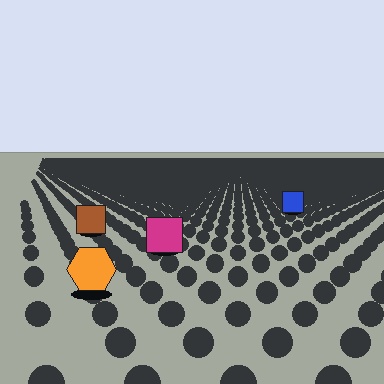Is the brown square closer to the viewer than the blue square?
Yes. The brown square is closer — you can tell from the texture gradient: the ground texture is coarser near it.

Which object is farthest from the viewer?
The blue square is farthest from the viewer. It appears smaller and the ground texture around it is denser.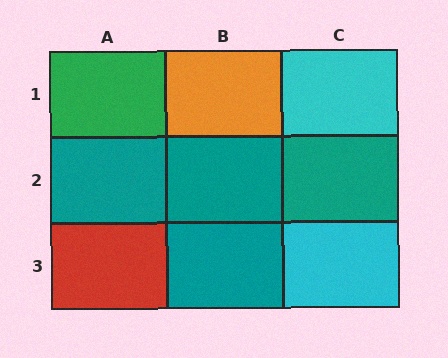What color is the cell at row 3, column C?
Cyan.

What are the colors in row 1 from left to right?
Green, orange, cyan.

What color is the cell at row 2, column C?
Teal.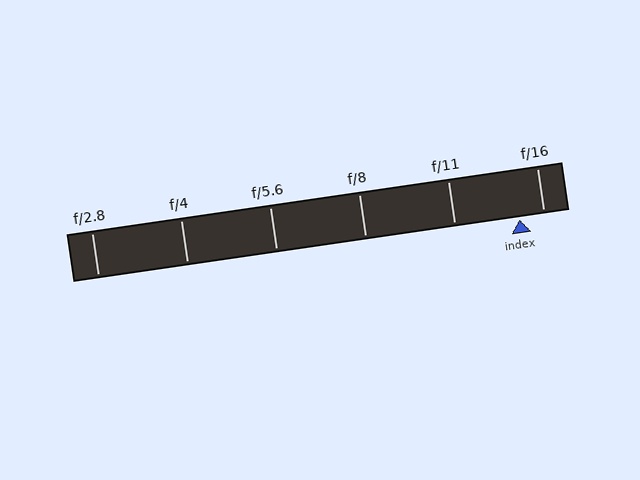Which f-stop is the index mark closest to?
The index mark is closest to f/16.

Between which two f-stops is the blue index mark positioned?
The index mark is between f/11 and f/16.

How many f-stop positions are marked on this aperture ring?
There are 6 f-stop positions marked.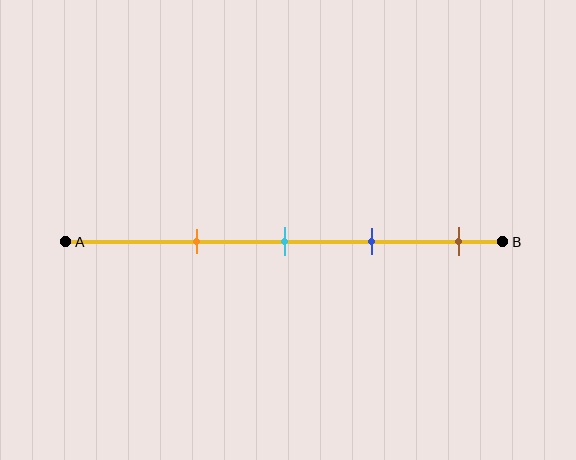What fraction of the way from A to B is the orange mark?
The orange mark is approximately 30% (0.3) of the way from A to B.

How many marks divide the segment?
There are 4 marks dividing the segment.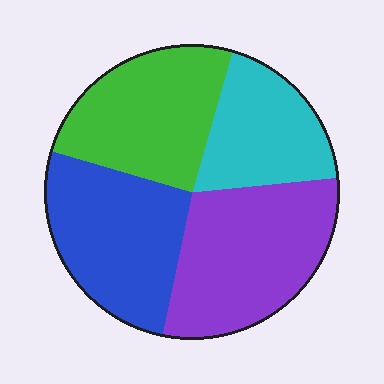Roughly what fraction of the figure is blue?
Blue covers 26% of the figure.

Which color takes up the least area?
Cyan, at roughly 20%.